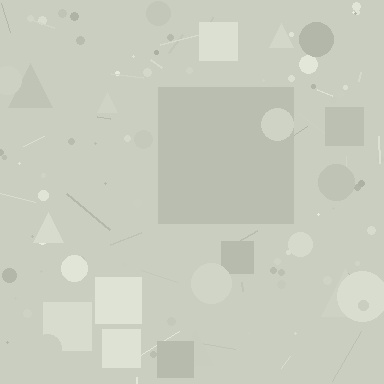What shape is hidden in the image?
A square is hidden in the image.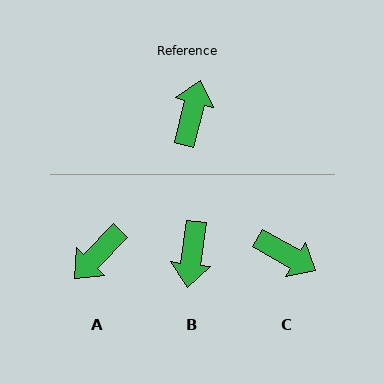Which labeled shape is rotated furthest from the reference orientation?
B, about 173 degrees away.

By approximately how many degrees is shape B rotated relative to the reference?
Approximately 173 degrees clockwise.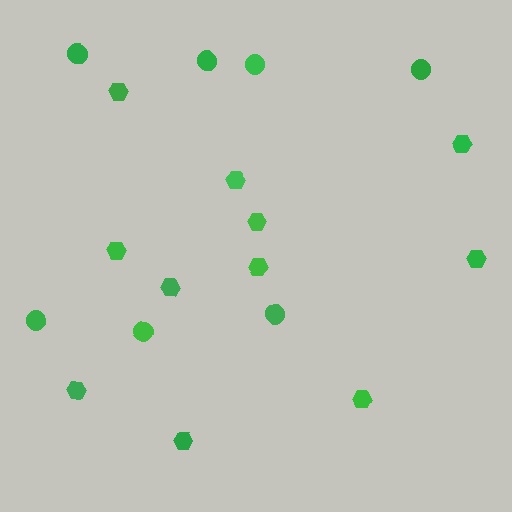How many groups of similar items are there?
There are 2 groups: one group of hexagons (11) and one group of circles (7).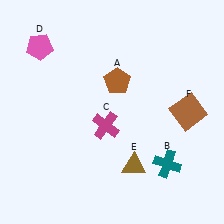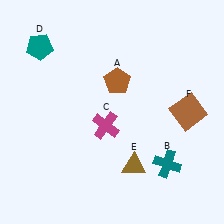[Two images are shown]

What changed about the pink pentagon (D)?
In Image 1, D is pink. In Image 2, it changed to teal.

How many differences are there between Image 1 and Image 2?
There is 1 difference between the two images.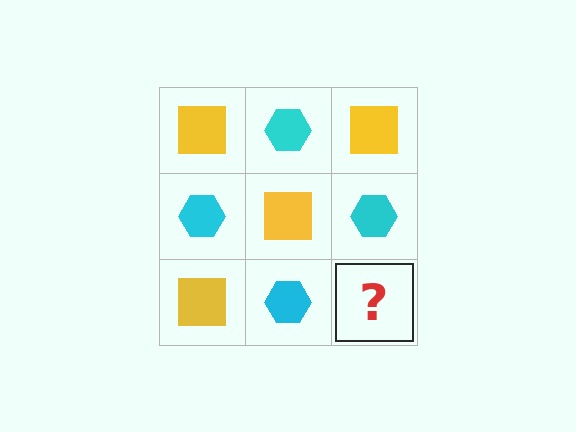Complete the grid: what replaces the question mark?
The question mark should be replaced with a yellow square.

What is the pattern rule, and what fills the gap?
The rule is that it alternates yellow square and cyan hexagon in a checkerboard pattern. The gap should be filled with a yellow square.